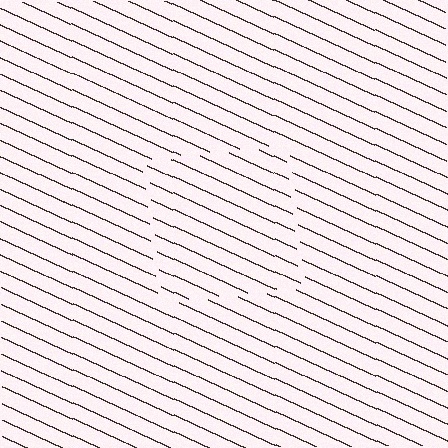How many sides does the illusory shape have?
4 sides — the line-ends trace a square.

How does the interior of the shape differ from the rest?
The interior of the shape contains the same grating, shifted by half a period — the contour is defined by the phase discontinuity where line-ends from the inner and outer gratings abut.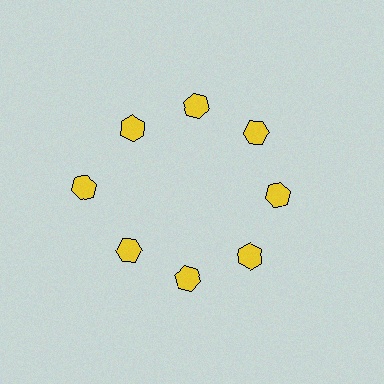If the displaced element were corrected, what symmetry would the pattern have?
It would have 8-fold rotational symmetry — the pattern would map onto itself every 45 degrees.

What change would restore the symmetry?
The symmetry would be restored by moving it inward, back onto the ring so that all 8 hexagons sit at equal angles and equal distance from the center.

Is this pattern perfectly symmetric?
No. The 8 yellow hexagons are arranged in a ring, but one element near the 9 o'clock position is pushed outward from the center, breaking the 8-fold rotational symmetry.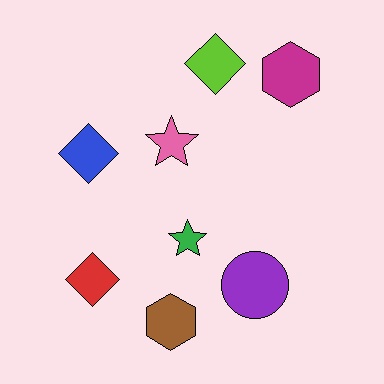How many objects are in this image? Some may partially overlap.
There are 8 objects.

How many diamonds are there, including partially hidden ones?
There are 3 diamonds.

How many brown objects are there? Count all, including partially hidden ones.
There is 1 brown object.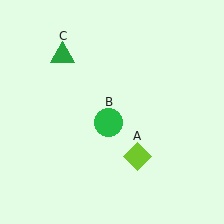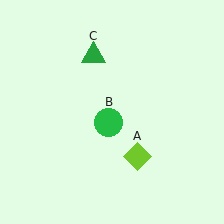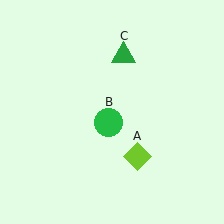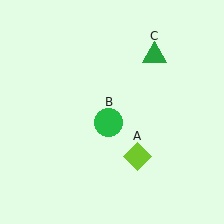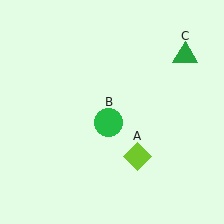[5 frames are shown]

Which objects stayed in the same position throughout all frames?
Lime diamond (object A) and green circle (object B) remained stationary.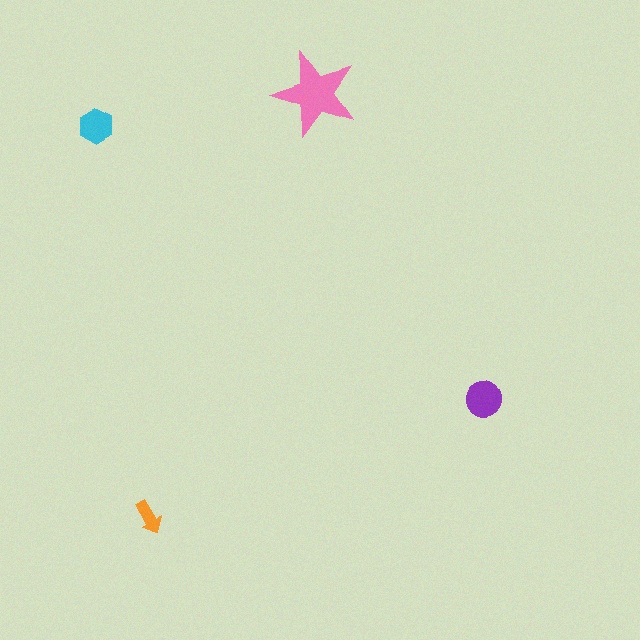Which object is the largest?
The pink star.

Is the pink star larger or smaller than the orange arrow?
Larger.